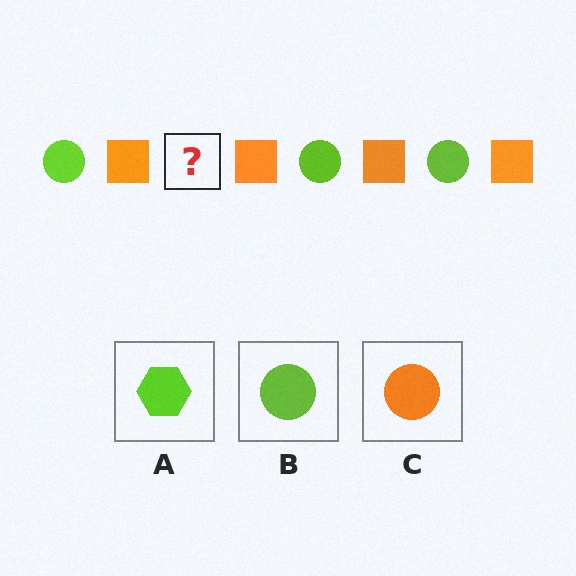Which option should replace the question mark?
Option B.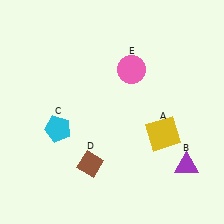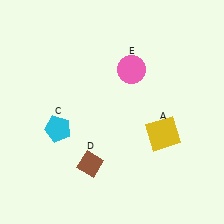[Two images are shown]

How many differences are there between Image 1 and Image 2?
There is 1 difference between the two images.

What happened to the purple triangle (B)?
The purple triangle (B) was removed in Image 2. It was in the bottom-right area of Image 1.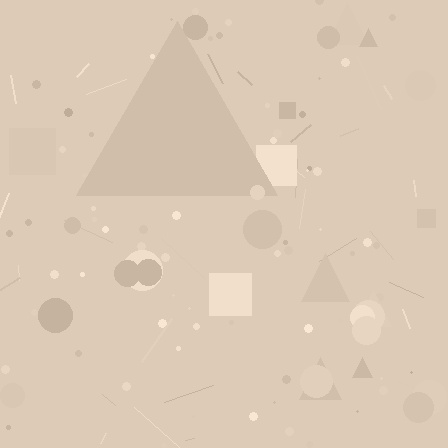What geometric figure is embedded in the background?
A triangle is embedded in the background.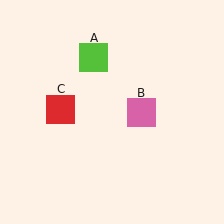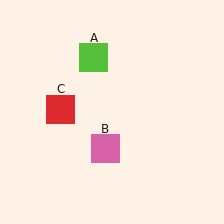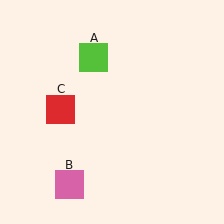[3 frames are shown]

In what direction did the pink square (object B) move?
The pink square (object B) moved down and to the left.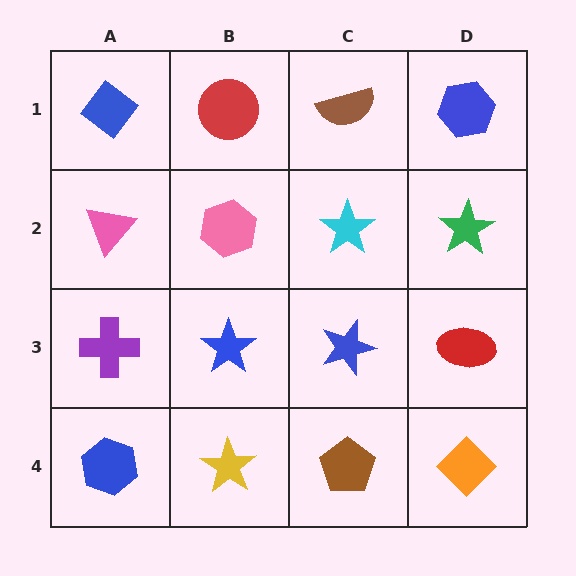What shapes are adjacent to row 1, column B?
A pink hexagon (row 2, column B), a blue diamond (row 1, column A), a brown semicircle (row 1, column C).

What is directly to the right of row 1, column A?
A red circle.